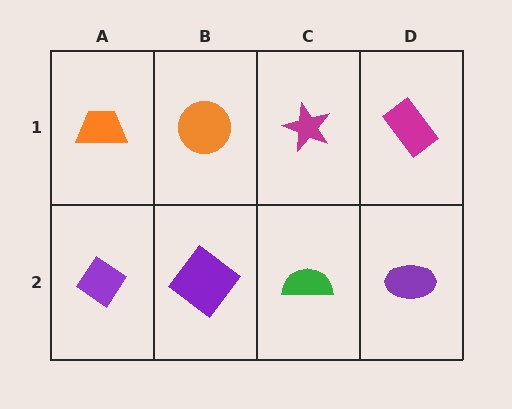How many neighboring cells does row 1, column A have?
2.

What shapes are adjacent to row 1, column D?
A purple ellipse (row 2, column D), a magenta star (row 1, column C).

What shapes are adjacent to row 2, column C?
A magenta star (row 1, column C), a purple diamond (row 2, column B), a purple ellipse (row 2, column D).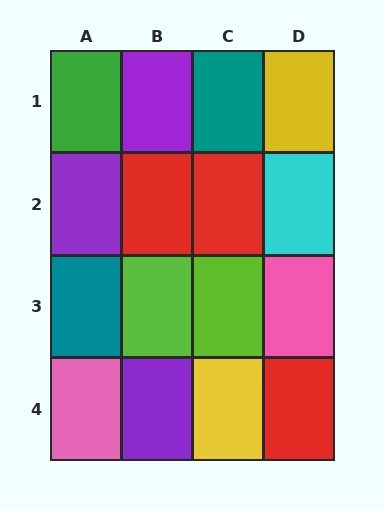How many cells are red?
3 cells are red.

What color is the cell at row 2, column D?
Cyan.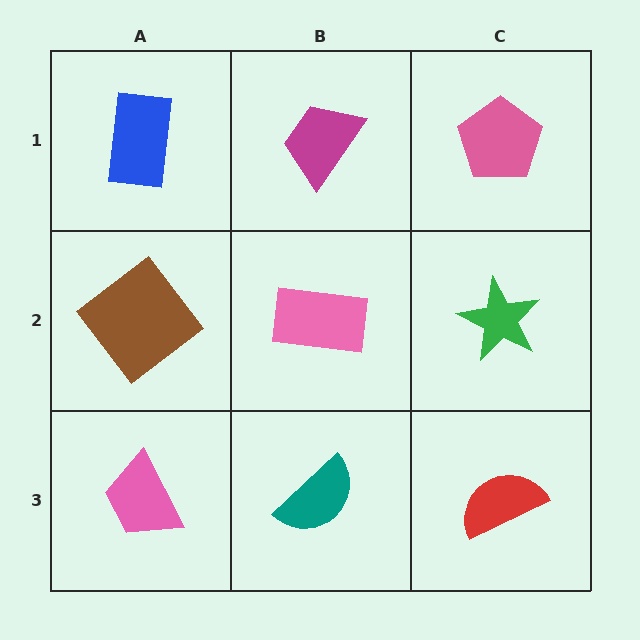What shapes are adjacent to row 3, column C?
A green star (row 2, column C), a teal semicircle (row 3, column B).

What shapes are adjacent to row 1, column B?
A pink rectangle (row 2, column B), a blue rectangle (row 1, column A), a pink pentagon (row 1, column C).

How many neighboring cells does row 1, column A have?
2.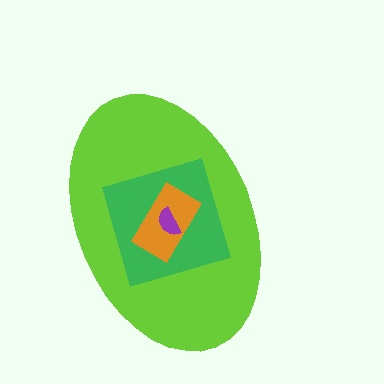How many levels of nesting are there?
4.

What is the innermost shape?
The purple semicircle.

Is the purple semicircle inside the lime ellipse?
Yes.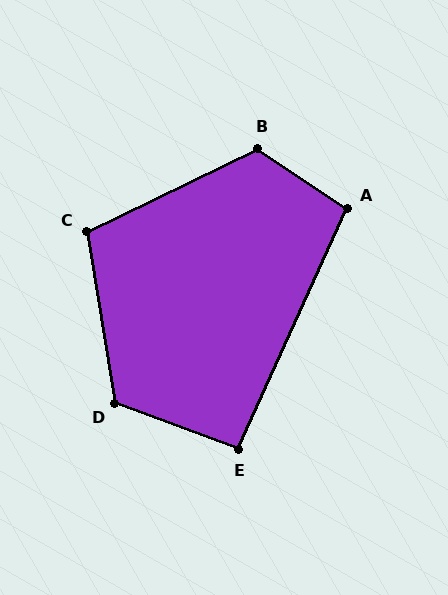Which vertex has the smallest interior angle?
E, at approximately 94 degrees.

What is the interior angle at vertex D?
Approximately 119 degrees (obtuse).